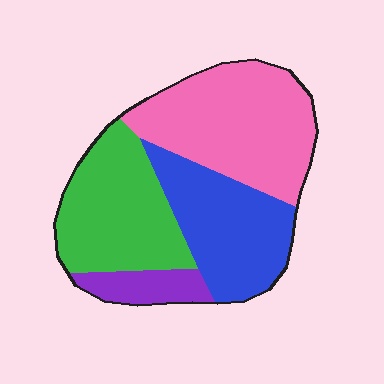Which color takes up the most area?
Pink, at roughly 35%.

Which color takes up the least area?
Purple, at roughly 10%.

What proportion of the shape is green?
Green covers about 30% of the shape.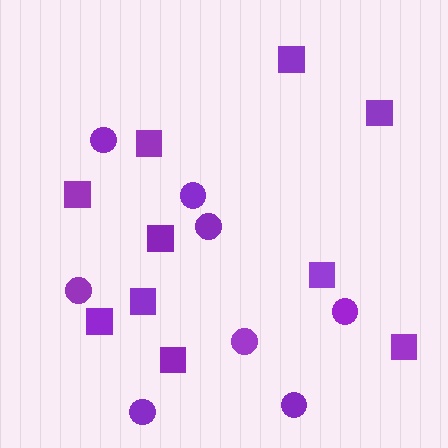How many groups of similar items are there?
There are 2 groups: one group of circles (8) and one group of squares (10).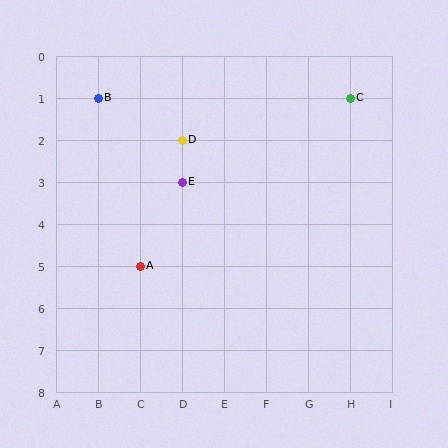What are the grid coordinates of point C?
Point C is at grid coordinates (H, 1).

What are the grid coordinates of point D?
Point D is at grid coordinates (D, 2).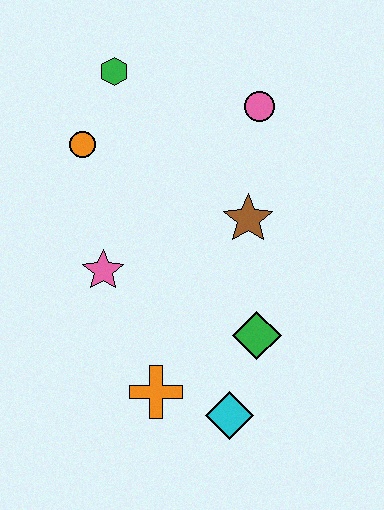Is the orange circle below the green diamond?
No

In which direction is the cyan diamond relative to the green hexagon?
The cyan diamond is below the green hexagon.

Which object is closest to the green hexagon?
The orange circle is closest to the green hexagon.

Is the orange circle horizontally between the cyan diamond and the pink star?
No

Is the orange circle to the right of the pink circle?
No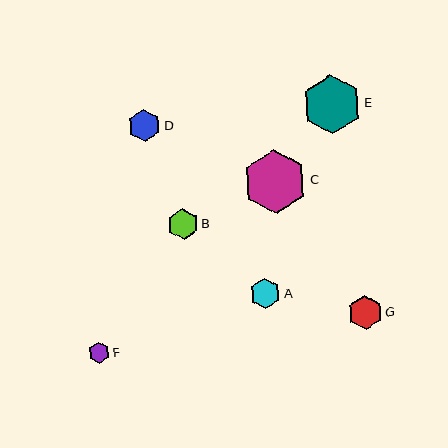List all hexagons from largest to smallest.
From largest to smallest: C, E, G, D, B, A, F.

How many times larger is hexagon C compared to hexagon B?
Hexagon C is approximately 2.1 times the size of hexagon B.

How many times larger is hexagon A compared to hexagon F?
Hexagon A is approximately 1.5 times the size of hexagon F.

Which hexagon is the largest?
Hexagon C is the largest with a size of approximately 64 pixels.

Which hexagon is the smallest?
Hexagon F is the smallest with a size of approximately 21 pixels.